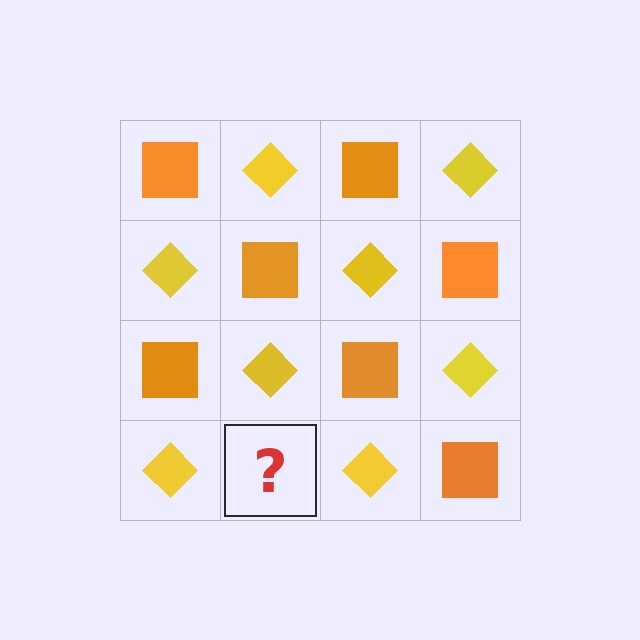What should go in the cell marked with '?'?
The missing cell should contain an orange square.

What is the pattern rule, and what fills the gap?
The rule is that it alternates orange square and yellow diamond in a checkerboard pattern. The gap should be filled with an orange square.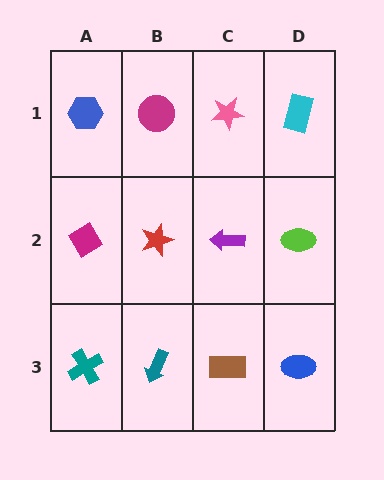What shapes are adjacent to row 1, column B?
A red star (row 2, column B), a blue hexagon (row 1, column A), a pink star (row 1, column C).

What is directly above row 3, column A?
A magenta diamond.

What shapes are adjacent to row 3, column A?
A magenta diamond (row 2, column A), a teal arrow (row 3, column B).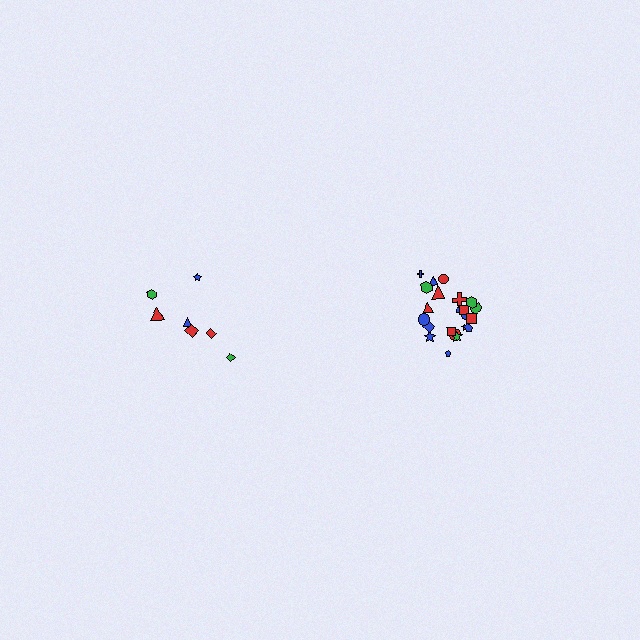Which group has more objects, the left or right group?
The right group.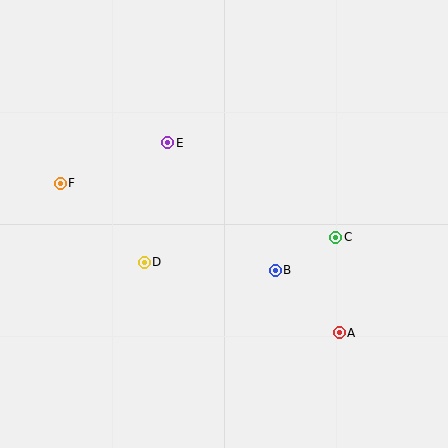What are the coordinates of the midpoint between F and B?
The midpoint between F and B is at (168, 227).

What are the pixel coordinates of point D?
Point D is at (144, 262).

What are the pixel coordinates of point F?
Point F is at (60, 183).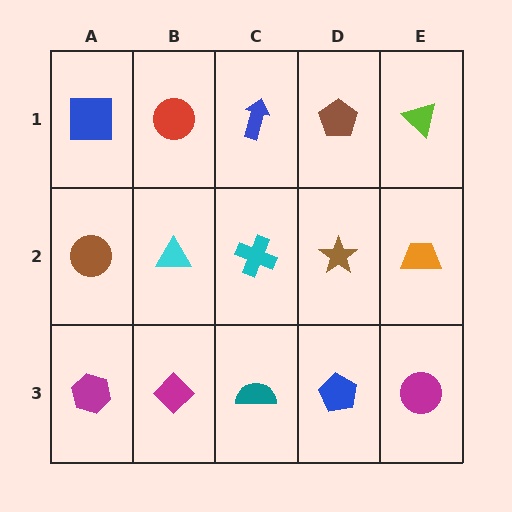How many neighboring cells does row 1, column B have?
3.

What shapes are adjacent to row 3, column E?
An orange trapezoid (row 2, column E), a blue pentagon (row 3, column D).